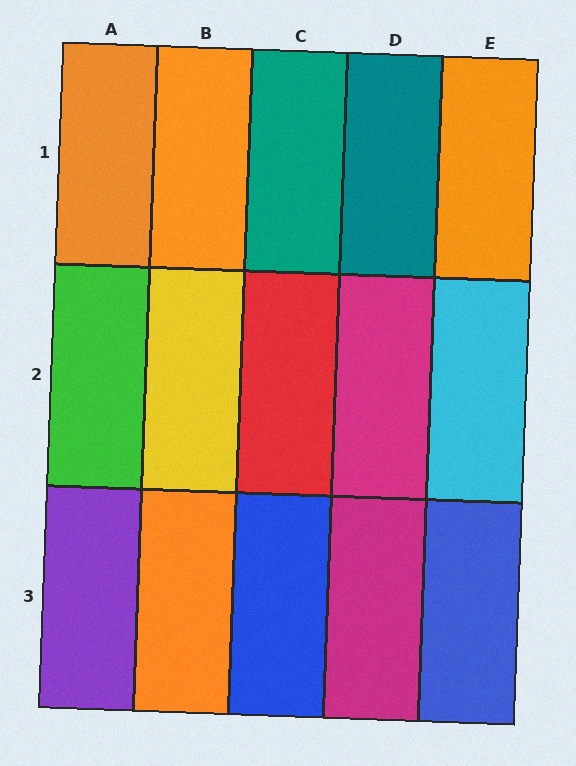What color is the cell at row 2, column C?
Red.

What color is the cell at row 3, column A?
Purple.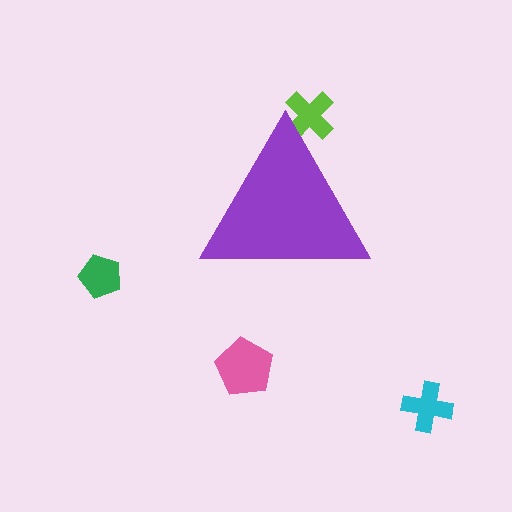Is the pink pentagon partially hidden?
No, the pink pentagon is fully visible.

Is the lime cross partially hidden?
Yes, the lime cross is partially hidden behind the purple triangle.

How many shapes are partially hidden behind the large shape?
1 shape is partially hidden.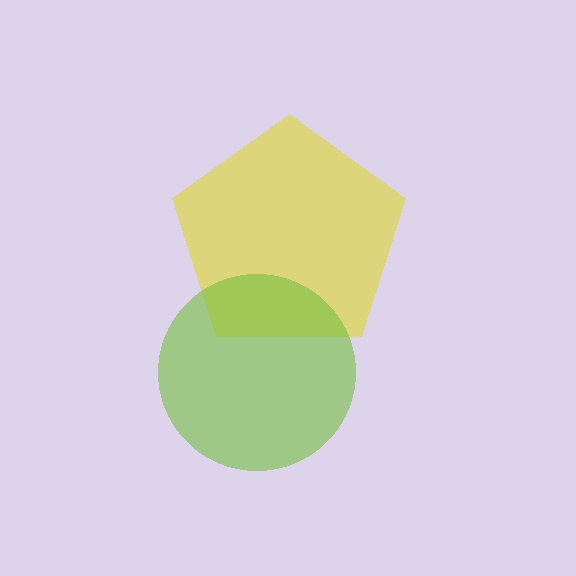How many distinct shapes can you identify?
There are 2 distinct shapes: a yellow pentagon, a lime circle.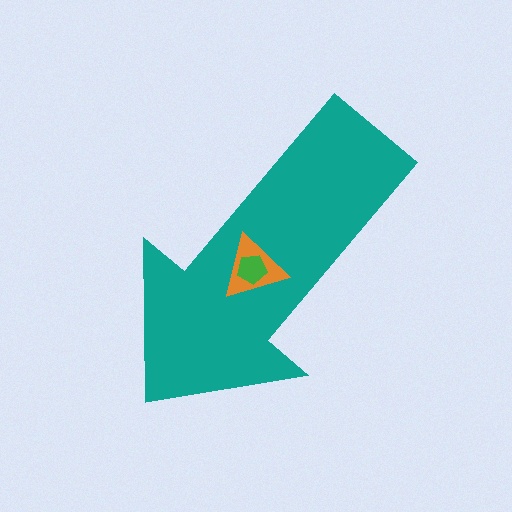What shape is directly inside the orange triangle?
The green pentagon.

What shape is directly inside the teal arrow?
The orange triangle.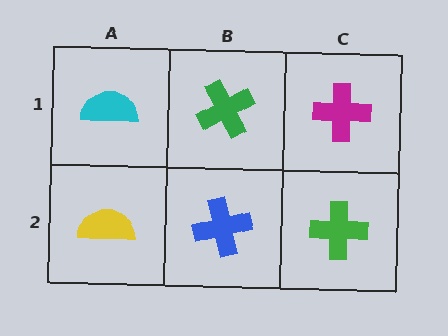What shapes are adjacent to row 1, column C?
A green cross (row 2, column C), a green cross (row 1, column B).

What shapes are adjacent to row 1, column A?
A yellow semicircle (row 2, column A), a green cross (row 1, column B).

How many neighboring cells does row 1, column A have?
2.